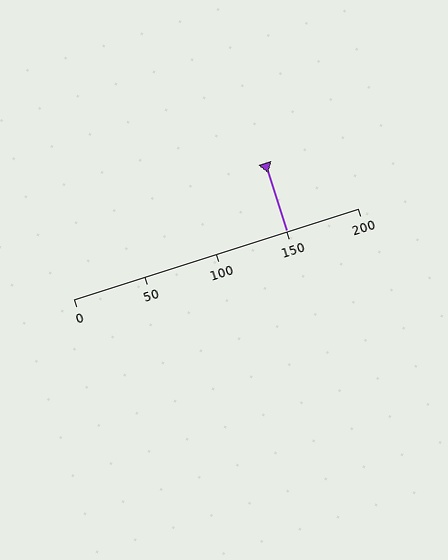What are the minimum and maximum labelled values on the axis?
The axis runs from 0 to 200.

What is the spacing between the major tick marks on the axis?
The major ticks are spaced 50 apart.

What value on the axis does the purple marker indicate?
The marker indicates approximately 150.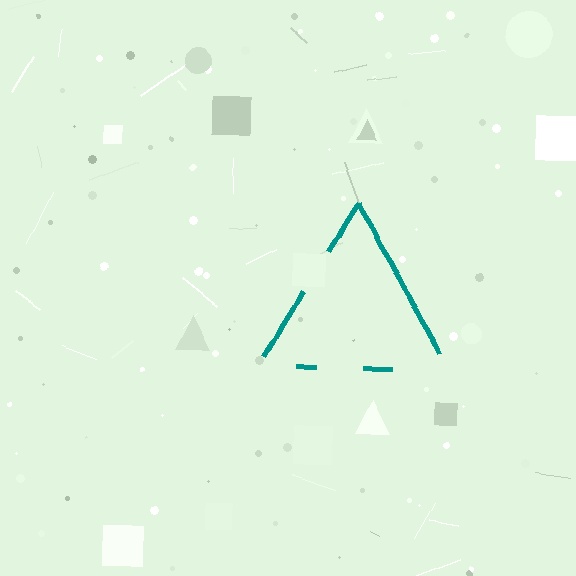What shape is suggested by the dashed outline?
The dashed outline suggests a triangle.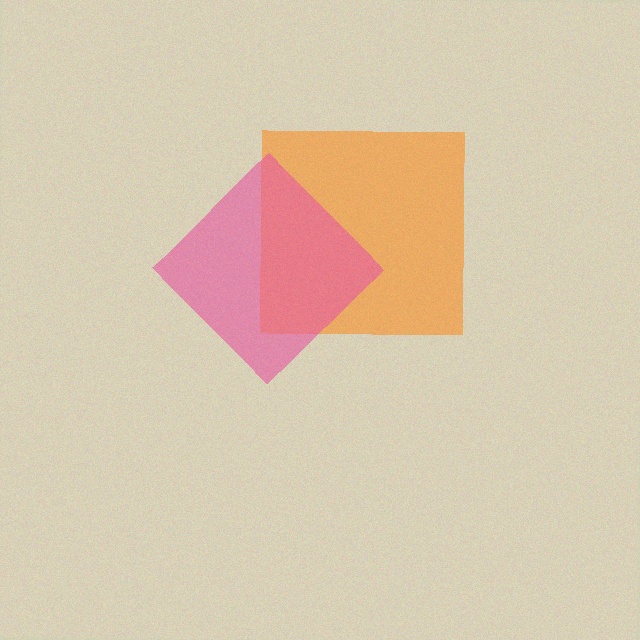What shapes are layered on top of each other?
The layered shapes are: an orange square, a pink diamond.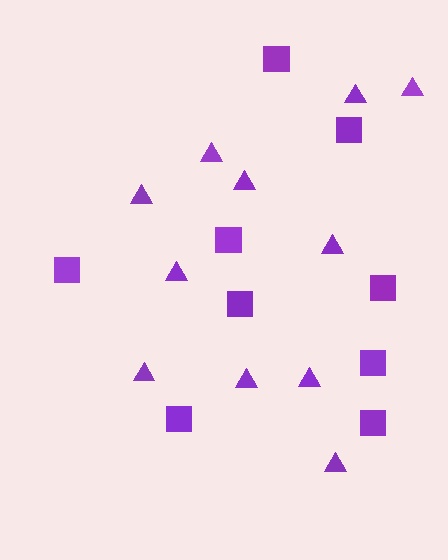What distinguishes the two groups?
There are 2 groups: one group of triangles (11) and one group of squares (9).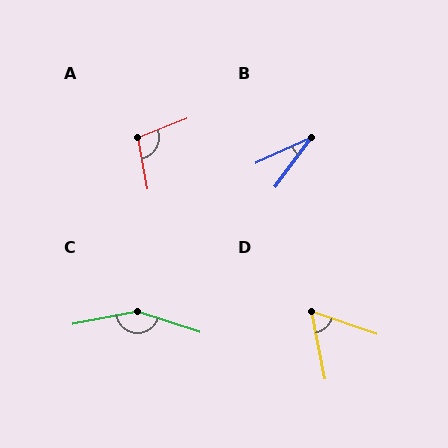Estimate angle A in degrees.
Approximately 101 degrees.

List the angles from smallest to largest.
B (29°), D (60°), A (101°), C (152°).